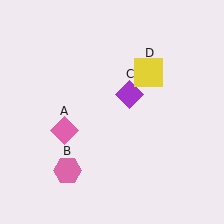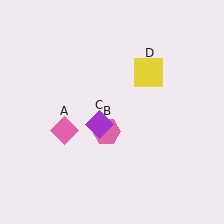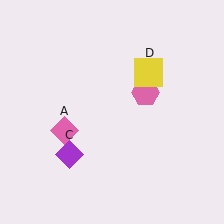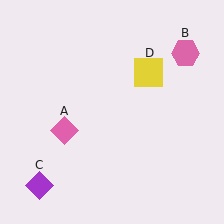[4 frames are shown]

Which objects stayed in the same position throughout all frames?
Pink diamond (object A) and yellow square (object D) remained stationary.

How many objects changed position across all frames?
2 objects changed position: pink hexagon (object B), purple diamond (object C).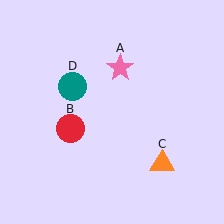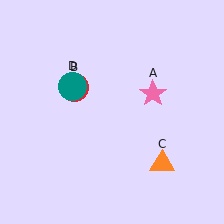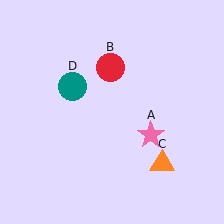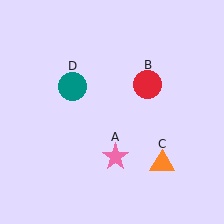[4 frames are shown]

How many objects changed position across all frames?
2 objects changed position: pink star (object A), red circle (object B).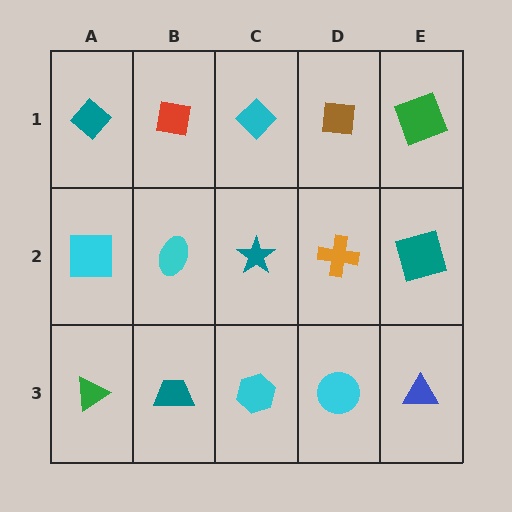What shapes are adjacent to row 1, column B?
A cyan ellipse (row 2, column B), a teal diamond (row 1, column A), a cyan diamond (row 1, column C).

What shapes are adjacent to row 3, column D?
An orange cross (row 2, column D), a cyan hexagon (row 3, column C), a blue triangle (row 3, column E).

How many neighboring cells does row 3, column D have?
3.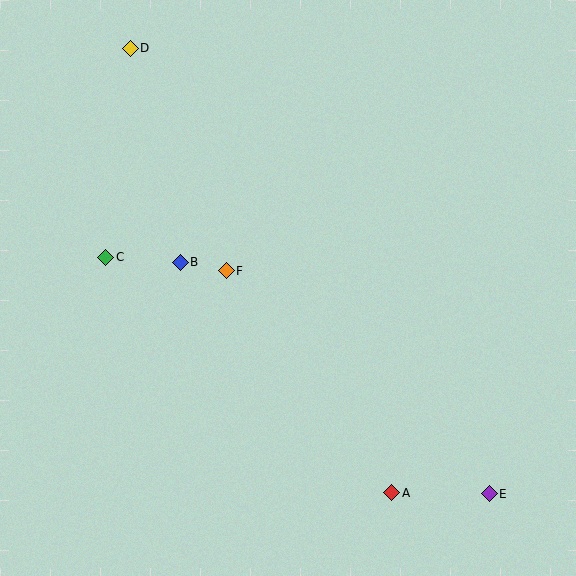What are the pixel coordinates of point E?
Point E is at (489, 494).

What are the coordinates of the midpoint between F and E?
The midpoint between F and E is at (358, 382).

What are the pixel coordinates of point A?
Point A is at (392, 493).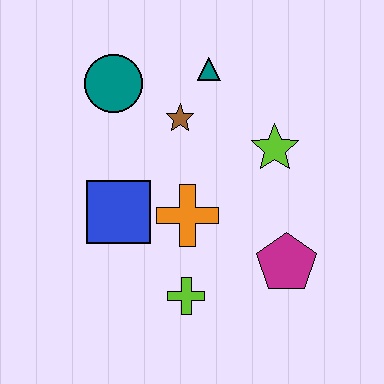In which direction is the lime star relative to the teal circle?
The lime star is to the right of the teal circle.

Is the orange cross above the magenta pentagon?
Yes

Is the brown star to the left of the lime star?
Yes